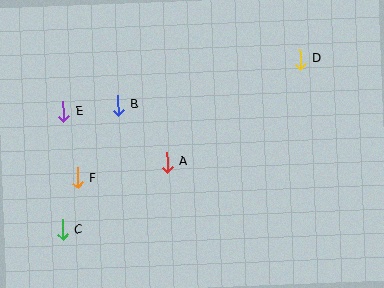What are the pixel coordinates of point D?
Point D is at (300, 59).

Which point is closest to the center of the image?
Point A at (167, 162) is closest to the center.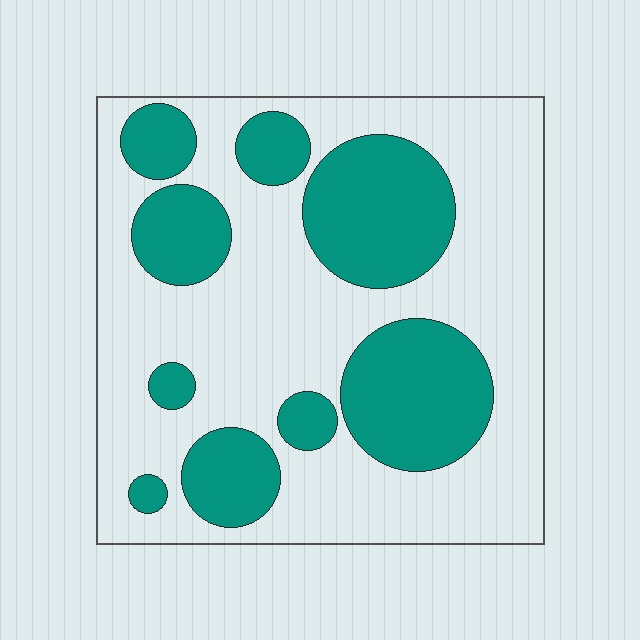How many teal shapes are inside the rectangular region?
9.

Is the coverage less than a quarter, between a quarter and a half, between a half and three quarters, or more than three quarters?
Between a quarter and a half.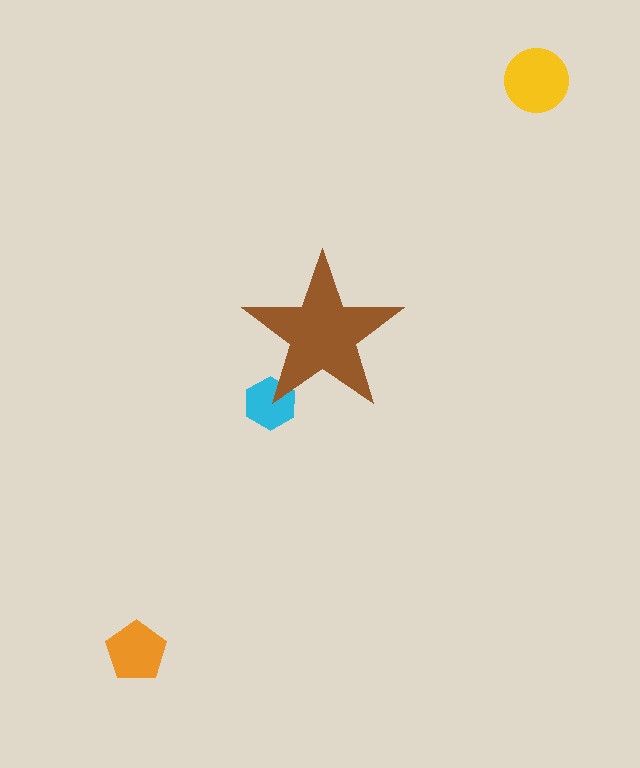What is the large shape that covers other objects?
A brown star.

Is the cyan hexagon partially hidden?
Yes, the cyan hexagon is partially hidden behind the brown star.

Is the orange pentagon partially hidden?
No, the orange pentagon is fully visible.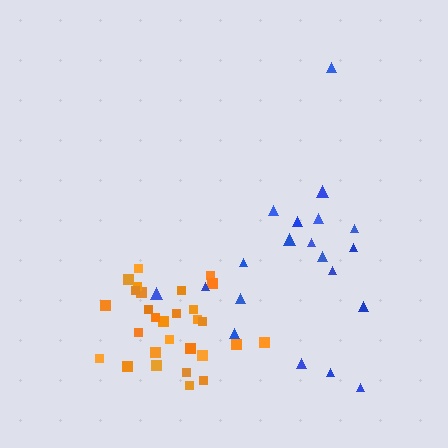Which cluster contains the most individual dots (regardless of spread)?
Orange (29).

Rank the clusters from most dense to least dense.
orange, blue.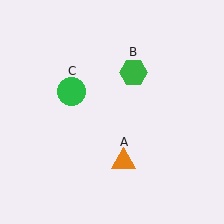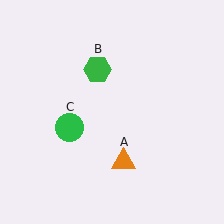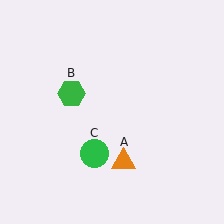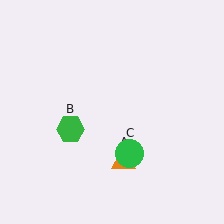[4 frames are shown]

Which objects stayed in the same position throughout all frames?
Orange triangle (object A) remained stationary.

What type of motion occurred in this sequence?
The green hexagon (object B), green circle (object C) rotated counterclockwise around the center of the scene.